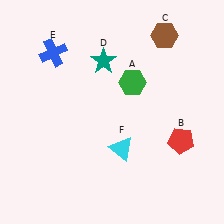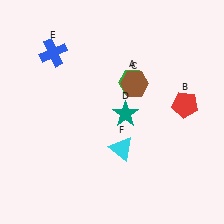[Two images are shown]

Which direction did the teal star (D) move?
The teal star (D) moved down.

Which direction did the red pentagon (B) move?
The red pentagon (B) moved up.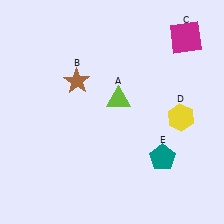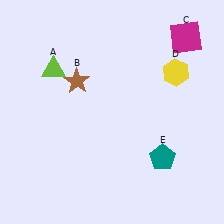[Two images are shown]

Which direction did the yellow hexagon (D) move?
The yellow hexagon (D) moved up.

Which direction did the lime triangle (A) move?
The lime triangle (A) moved left.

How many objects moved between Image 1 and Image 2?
2 objects moved between the two images.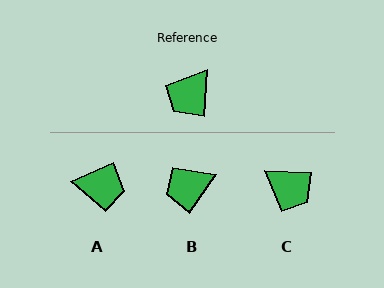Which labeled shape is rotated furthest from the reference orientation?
A, about 119 degrees away.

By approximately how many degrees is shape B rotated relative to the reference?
Approximately 30 degrees clockwise.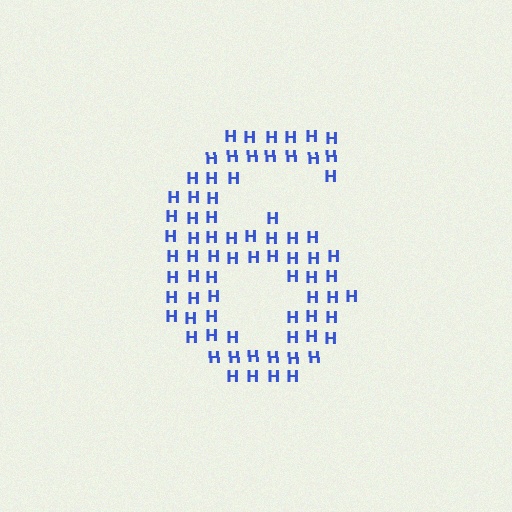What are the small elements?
The small elements are letter H's.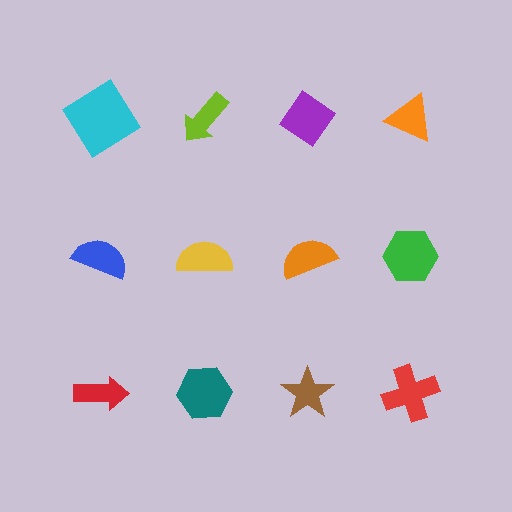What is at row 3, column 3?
A brown star.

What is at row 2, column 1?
A blue semicircle.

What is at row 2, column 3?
An orange semicircle.